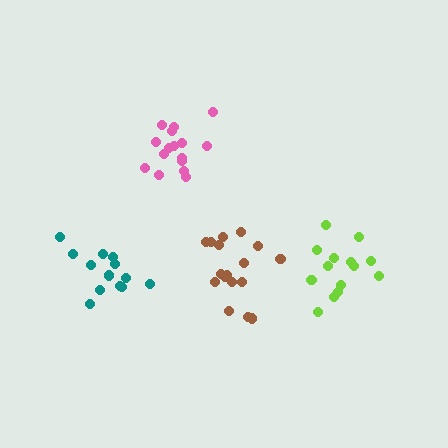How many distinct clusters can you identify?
There are 4 distinct clusters.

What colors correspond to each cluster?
The clusters are colored: pink, lime, brown, teal.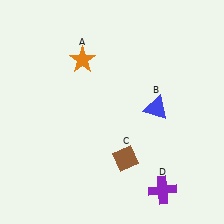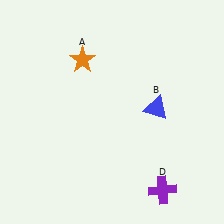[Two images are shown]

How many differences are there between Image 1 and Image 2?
There is 1 difference between the two images.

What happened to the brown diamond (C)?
The brown diamond (C) was removed in Image 2. It was in the bottom-right area of Image 1.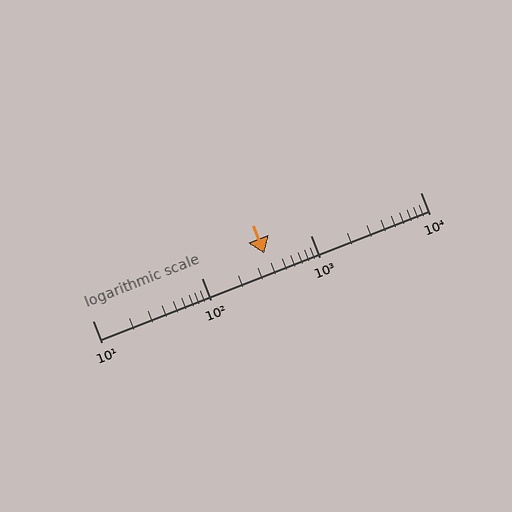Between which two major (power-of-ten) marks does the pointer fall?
The pointer is between 100 and 1000.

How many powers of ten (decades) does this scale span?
The scale spans 3 decades, from 10 to 10000.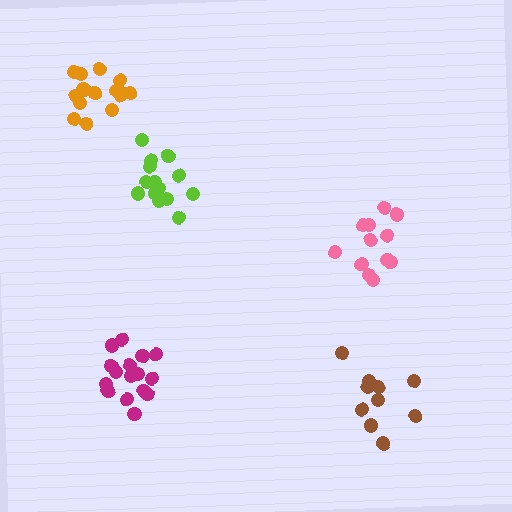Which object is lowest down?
The brown cluster is bottommost.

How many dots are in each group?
Group 1: 16 dots, Group 2: 10 dots, Group 3: 14 dots, Group 4: 12 dots, Group 5: 15 dots (67 total).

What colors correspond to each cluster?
The clusters are colored: magenta, brown, lime, pink, orange.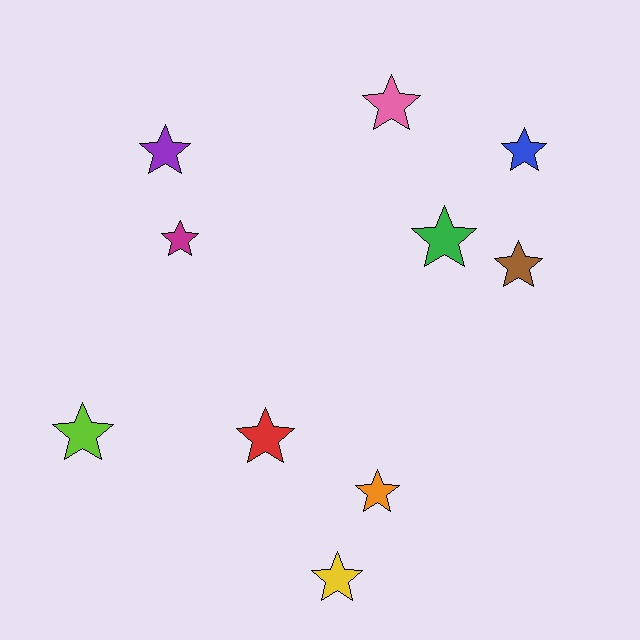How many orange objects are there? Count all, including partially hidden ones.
There is 1 orange object.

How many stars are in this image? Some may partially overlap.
There are 10 stars.